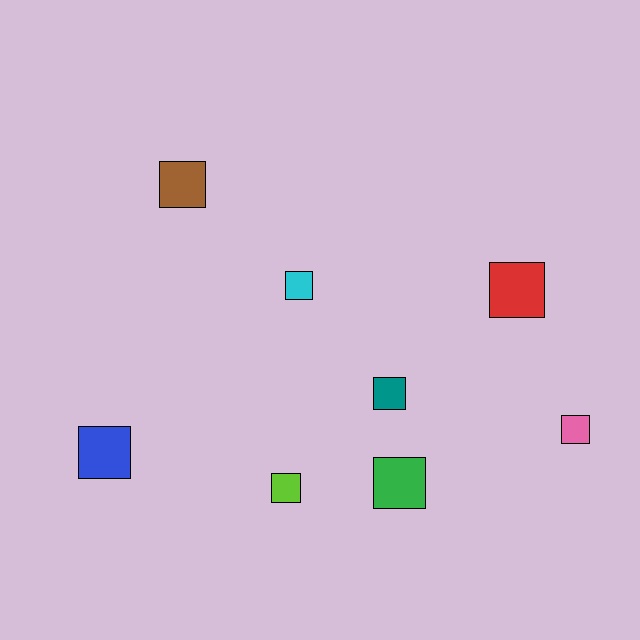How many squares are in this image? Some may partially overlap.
There are 8 squares.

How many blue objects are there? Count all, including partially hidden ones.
There is 1 blue object.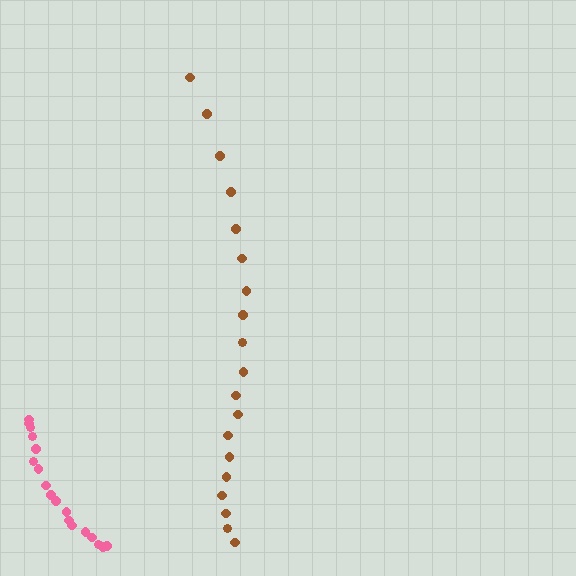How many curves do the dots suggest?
There are 2 distinct paths.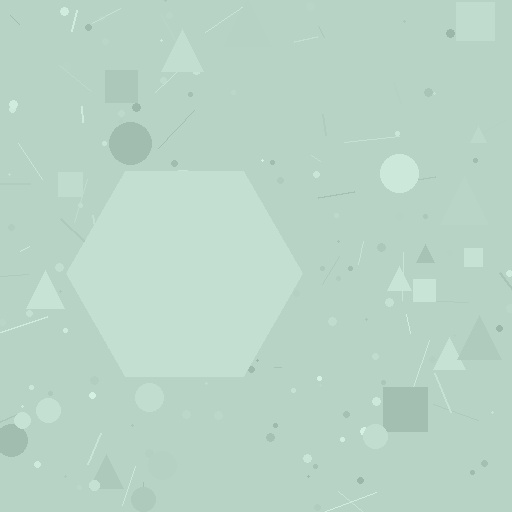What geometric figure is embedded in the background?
A hexagon is embedded in the background.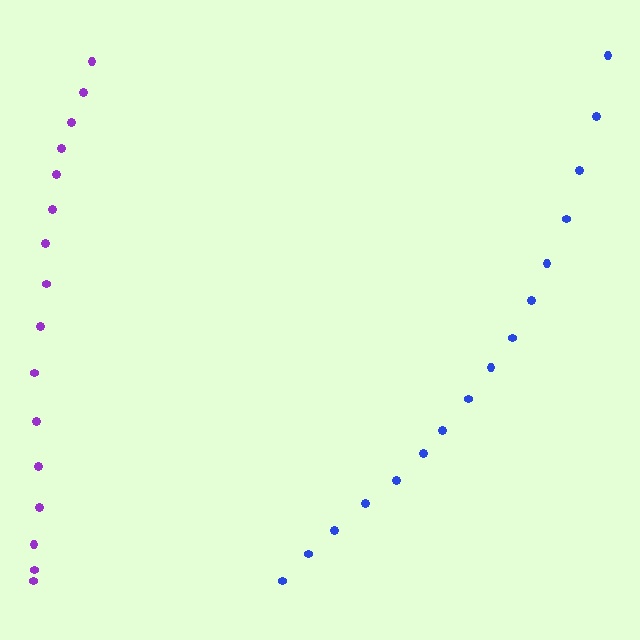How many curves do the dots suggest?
There are 2 distinct paths.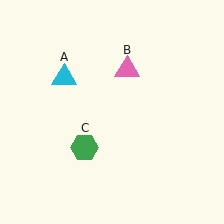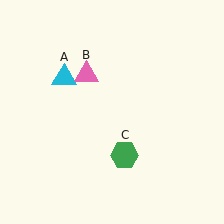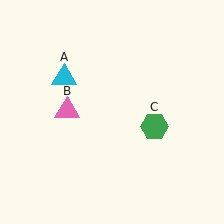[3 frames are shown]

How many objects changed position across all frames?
2 objects changed position: pink triangle (object B), green hexagon (object C).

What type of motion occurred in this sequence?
The pink triangle (object B), green hexagon (object C) rotated counterclockwise around the center of the scene.